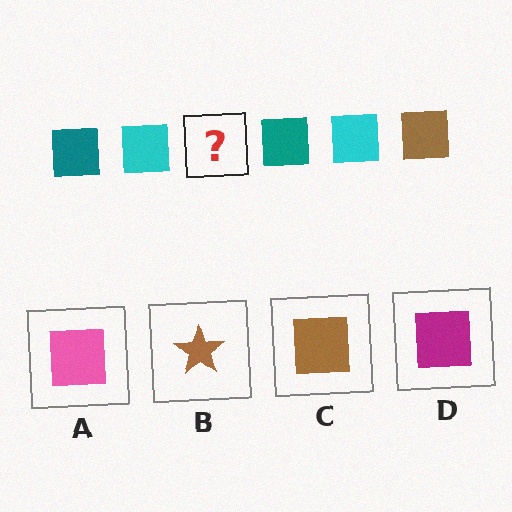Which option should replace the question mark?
Option C.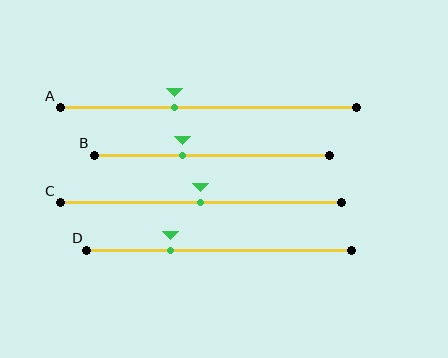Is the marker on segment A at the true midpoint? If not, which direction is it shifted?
No, the marker on segment A is shifted to the left by about 12% of the segment length.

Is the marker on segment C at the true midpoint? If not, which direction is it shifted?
Yes, the marker on segment C is at the true midpoint.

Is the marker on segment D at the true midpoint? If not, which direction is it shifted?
No, the marker on segment D is shifted to the left by about 18% of the segment length.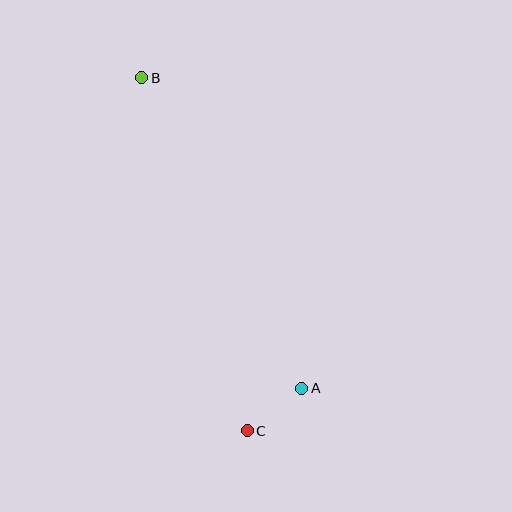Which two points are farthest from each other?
Points B and C are farthest from each other.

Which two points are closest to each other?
Points A and C are closest to each other.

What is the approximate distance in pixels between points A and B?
The distance between A and B is approximately 349 pixels.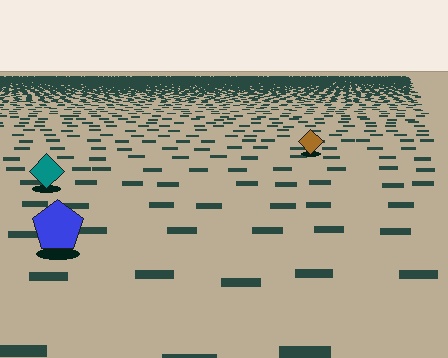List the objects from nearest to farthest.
From nearest to farthest: the blue pentagon, the teal diamond, the brown diamond.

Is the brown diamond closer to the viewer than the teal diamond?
No. The teal diamond is closer — you can tell from the texture gradient: the ground texture is coarser near it.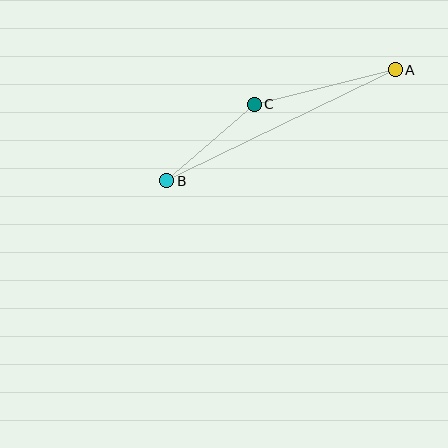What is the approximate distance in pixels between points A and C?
The distance between A and C is approximately 145 pixels.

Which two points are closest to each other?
Points B and C are closest to each other.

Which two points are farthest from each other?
Points A and B are farthest from each other.